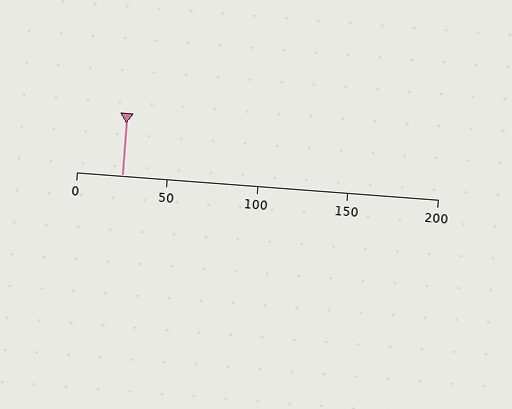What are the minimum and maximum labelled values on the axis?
The axis runs from 0 to 200.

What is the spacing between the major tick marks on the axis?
The major ticks are spaced 50 apart.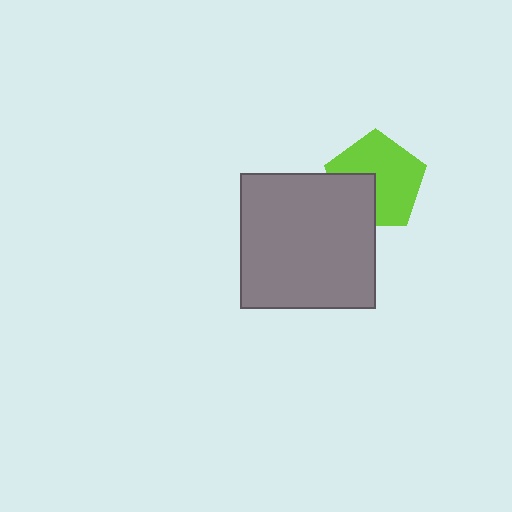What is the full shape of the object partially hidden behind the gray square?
The partially hidden object is a lime pentagon.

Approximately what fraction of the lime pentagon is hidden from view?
Roughly 30% of the lime pentagon is hidden behind the gray square.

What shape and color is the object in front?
The object in front is a gray square.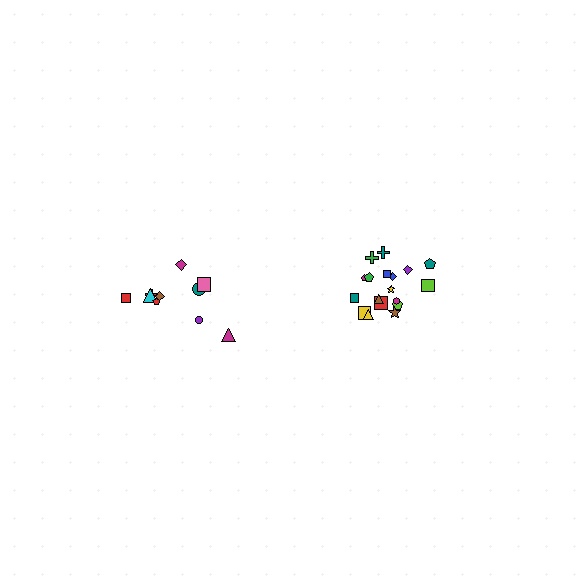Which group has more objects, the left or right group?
The right group.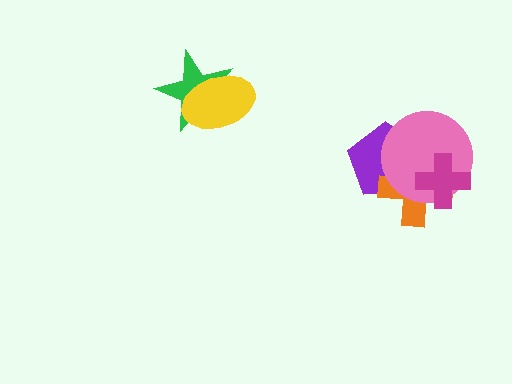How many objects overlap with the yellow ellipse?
1 object overlaps with the yellow ellipse.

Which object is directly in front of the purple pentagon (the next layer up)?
The orange cross is directly in front of the purple pentagon.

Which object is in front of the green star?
The yellow ellipse is in front of the green star.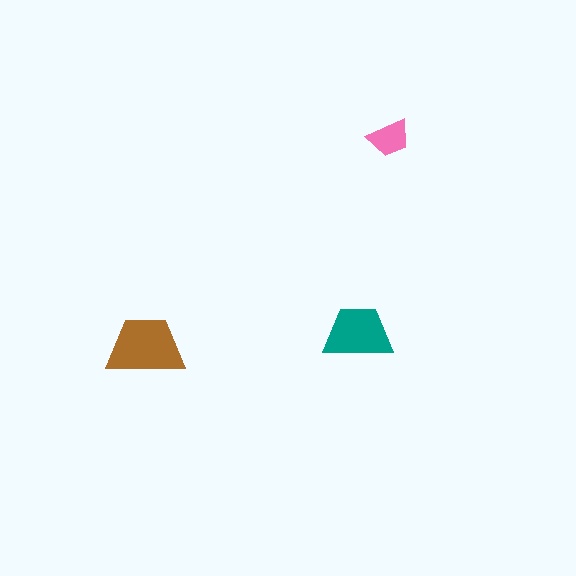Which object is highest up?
The pink trapezoid is topmost.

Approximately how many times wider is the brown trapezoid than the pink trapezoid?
About 2 times wider.